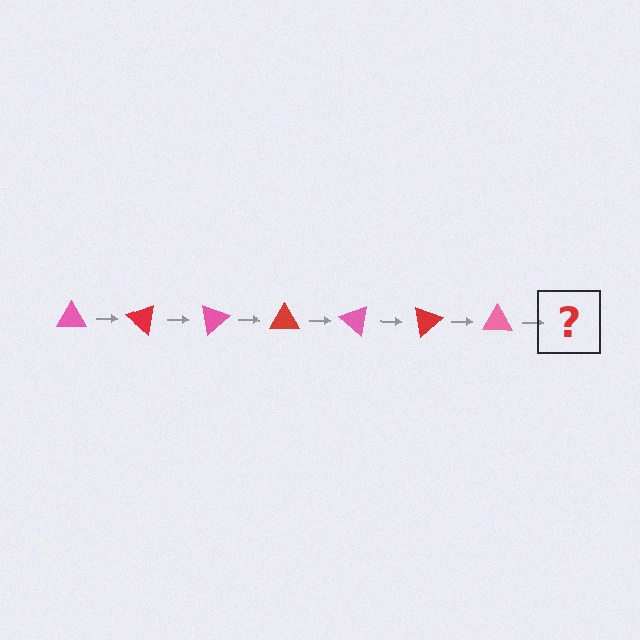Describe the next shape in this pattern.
It should be a red triangle, rotated 280 degrees from the start.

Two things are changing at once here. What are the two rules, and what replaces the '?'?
The two rules are that it rotates 40 degrees each step and the color cycles through pink and red. The '?' should be a red triangle, rotated 280 degrees from the start.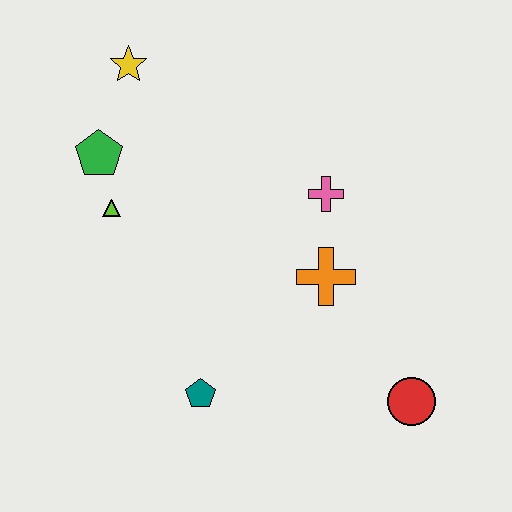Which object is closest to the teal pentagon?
The orange cross is closest to the teal pentagon.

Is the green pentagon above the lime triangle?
Yes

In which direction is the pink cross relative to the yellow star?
The pink cross is to the right of the yellow star.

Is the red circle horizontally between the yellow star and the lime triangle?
No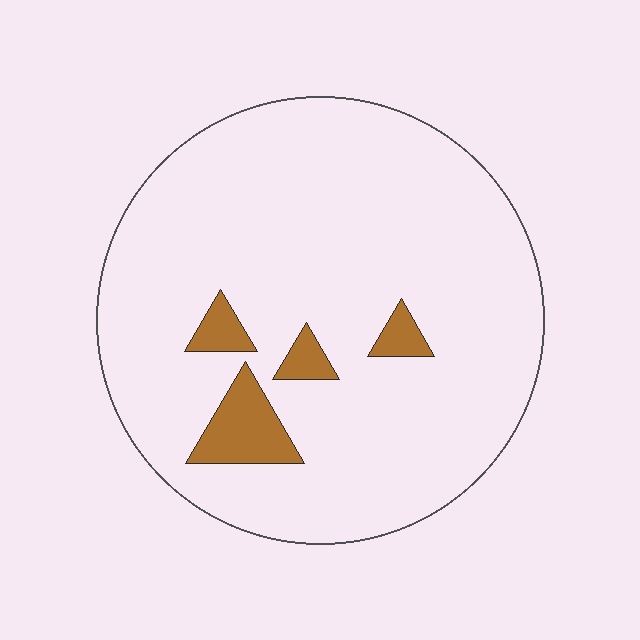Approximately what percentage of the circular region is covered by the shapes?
Approximately 10%.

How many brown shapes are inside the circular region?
4.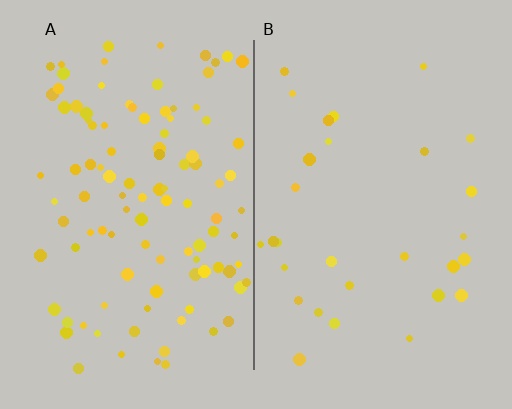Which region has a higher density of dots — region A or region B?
A (the left).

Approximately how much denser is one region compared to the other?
Approximately 3.5× — region A over region B.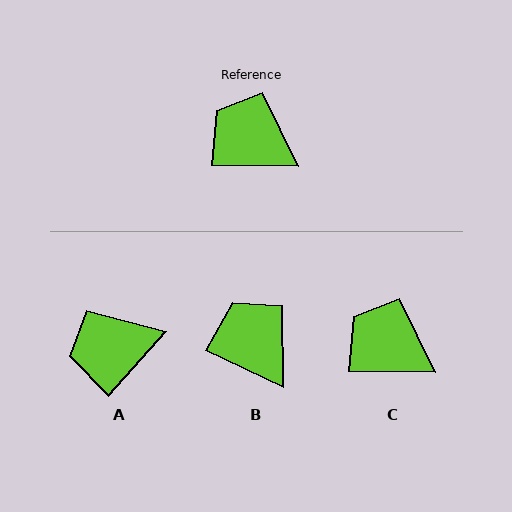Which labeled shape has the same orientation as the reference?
C.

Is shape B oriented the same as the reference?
No, it is off by about 25 degrees.